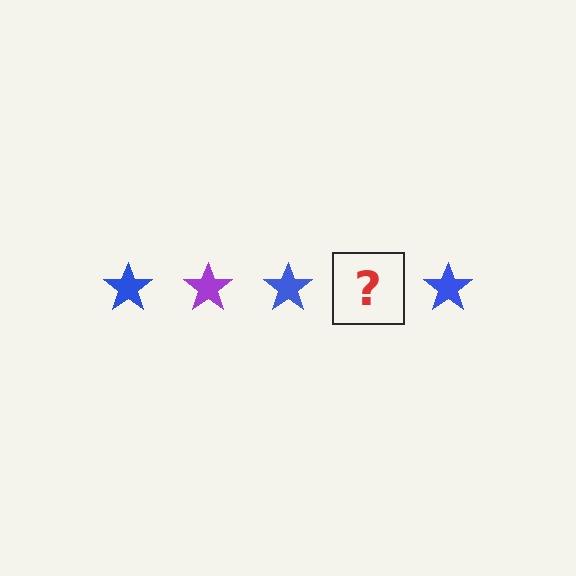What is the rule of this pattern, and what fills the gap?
The rule is that the pattern cycles through blue, purple stars. The gap should be filled with a purple star.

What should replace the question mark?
The question mark should be replaced with a purple star.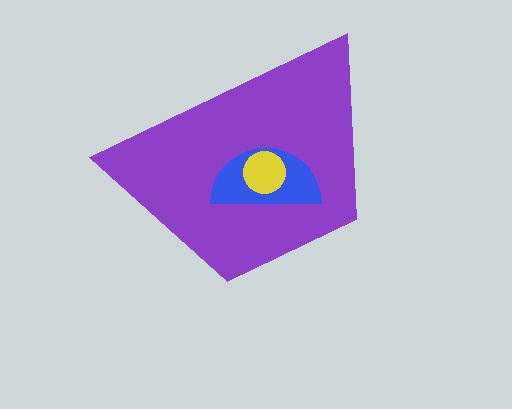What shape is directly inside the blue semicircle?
The yellow circle.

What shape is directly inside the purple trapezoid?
The blue semicircle.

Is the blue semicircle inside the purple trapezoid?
Yes.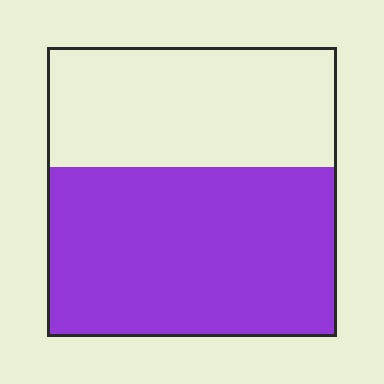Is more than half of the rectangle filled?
Yes.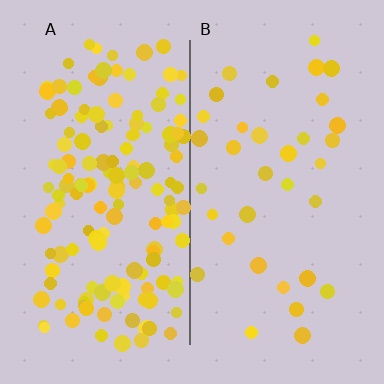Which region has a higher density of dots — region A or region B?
A (the left).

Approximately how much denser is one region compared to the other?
Approximately 4.1× — region A over region B.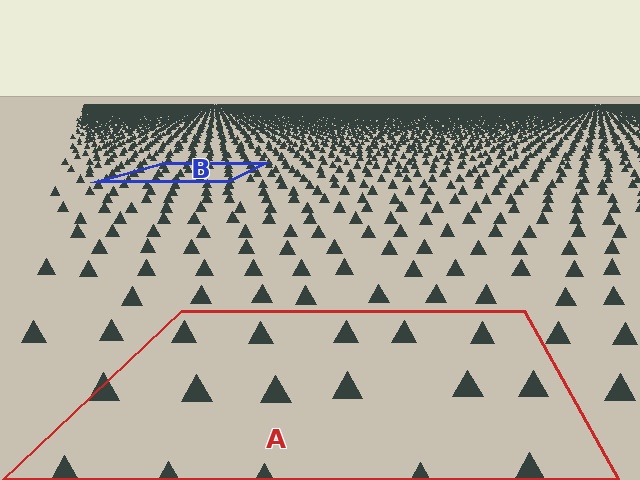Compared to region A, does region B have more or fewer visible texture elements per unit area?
Region B has more texture elements per unit area — they are packed more densely because it is farther away.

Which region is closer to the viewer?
Region A is closer. The texture elements there are larger and more spread out.